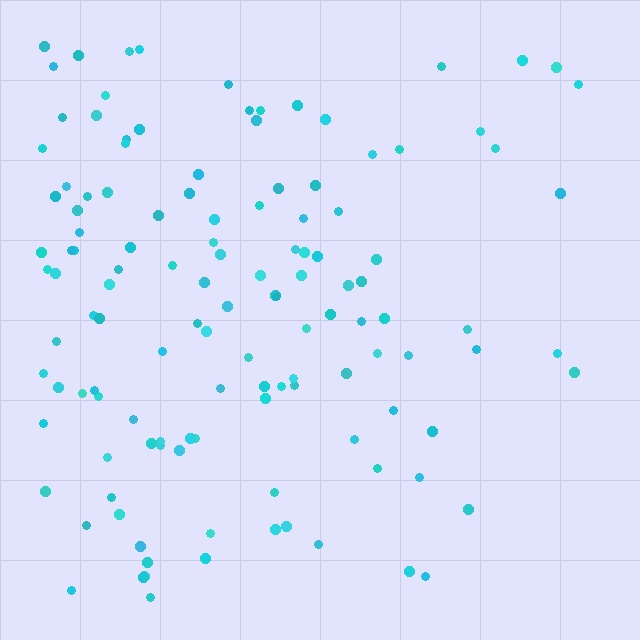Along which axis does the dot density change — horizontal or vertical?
Horizontal.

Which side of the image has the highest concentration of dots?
The left.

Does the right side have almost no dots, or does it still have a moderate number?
Still a moderate number, just noticeably fewer than the left.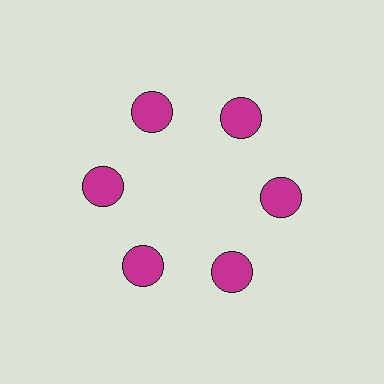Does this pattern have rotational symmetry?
Yes, this pattern has 6-fold rotational symmetry. It looks the same after rotating 60 degrees around the center.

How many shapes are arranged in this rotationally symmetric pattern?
There are 6 shapes, arranged in 6 groups of 1.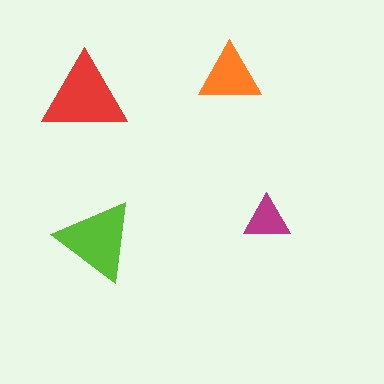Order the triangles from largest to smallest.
the red one, the lime one, the orange one, the magenta one.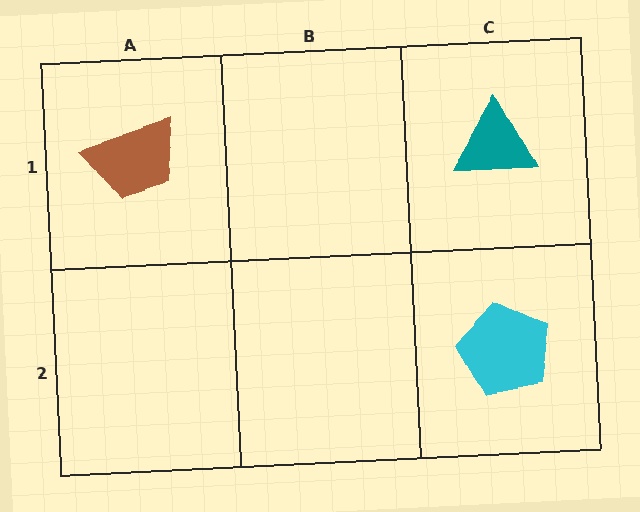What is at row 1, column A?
A brown trapezoid.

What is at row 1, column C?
A teal triangle.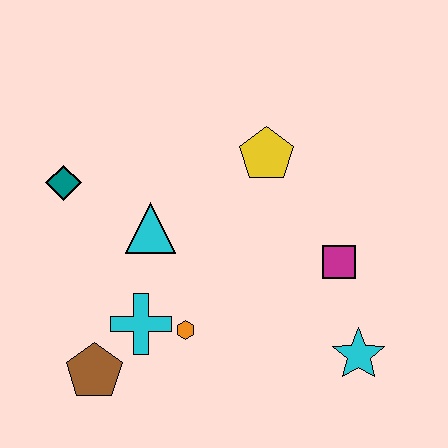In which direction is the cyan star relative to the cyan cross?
The cyan star is to the right of the cyan cross.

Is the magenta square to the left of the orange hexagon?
No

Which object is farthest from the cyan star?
The teal diamond is farthest from the cyan star.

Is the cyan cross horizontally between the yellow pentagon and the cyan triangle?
No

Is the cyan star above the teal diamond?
No